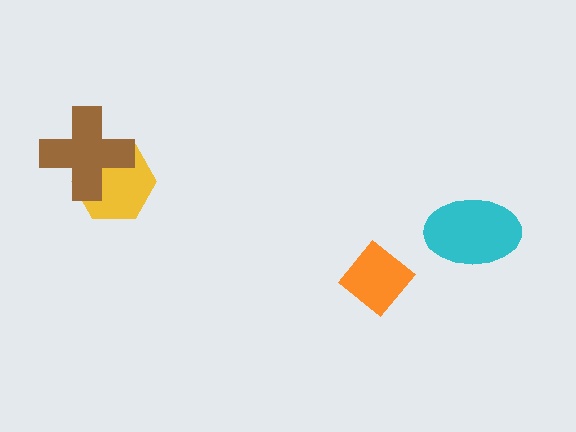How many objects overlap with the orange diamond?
0 objects overlap with the orange diamond.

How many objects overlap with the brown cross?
1 object overlaps with the brown cross.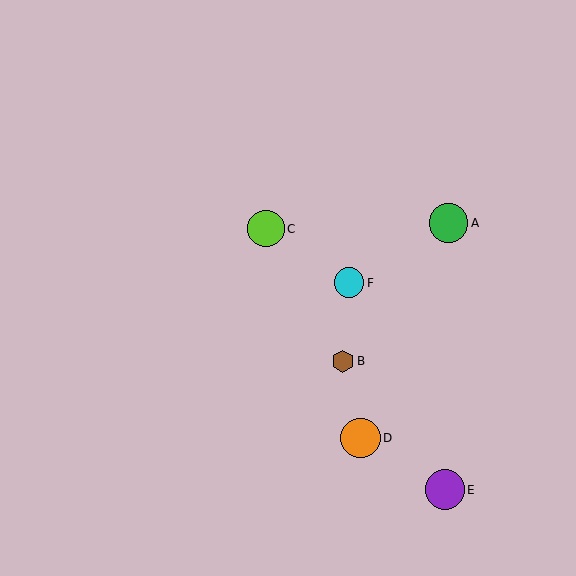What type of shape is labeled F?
Shape F is a cyan circle.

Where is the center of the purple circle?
The center of the purple circle is at (445, 490).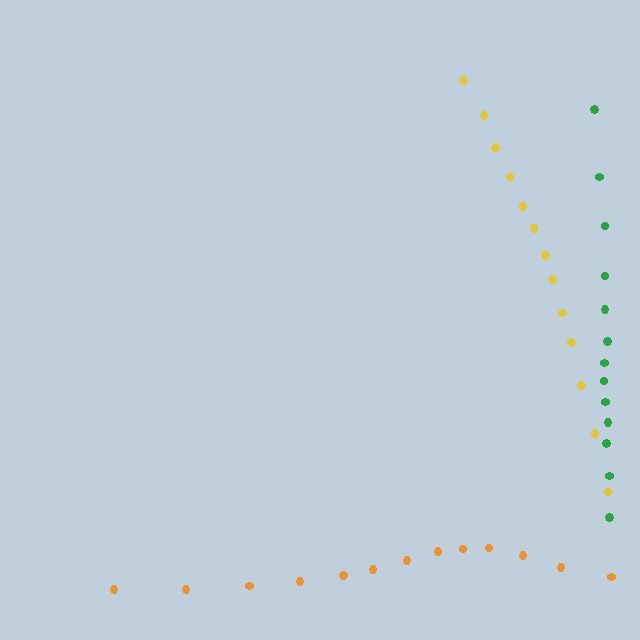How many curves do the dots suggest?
There are 3 distinct paths.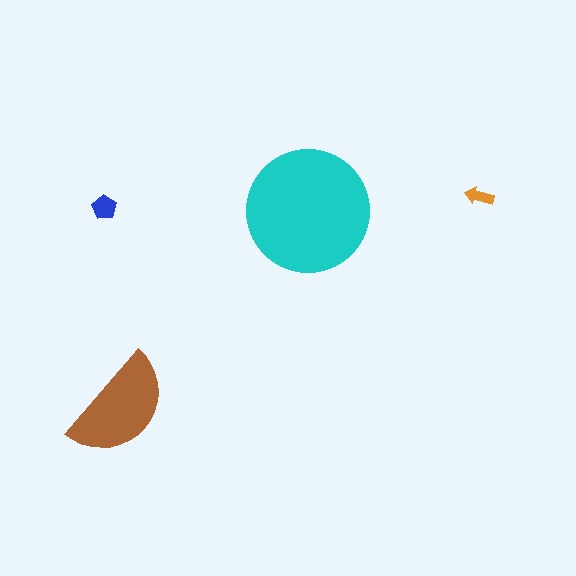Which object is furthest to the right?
The orange arrow is rightmost.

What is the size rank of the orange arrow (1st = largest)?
4th.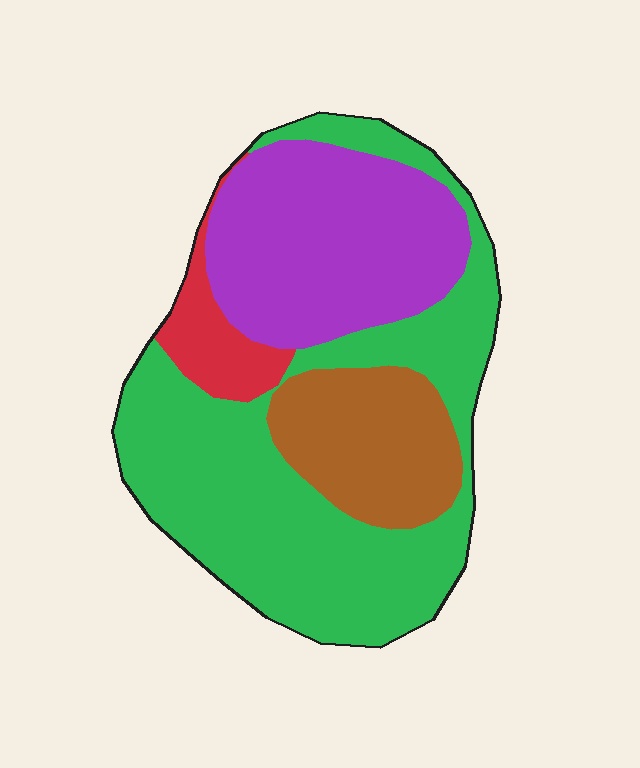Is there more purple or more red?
Purple.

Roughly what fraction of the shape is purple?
Purple covers about 30% of the shape.